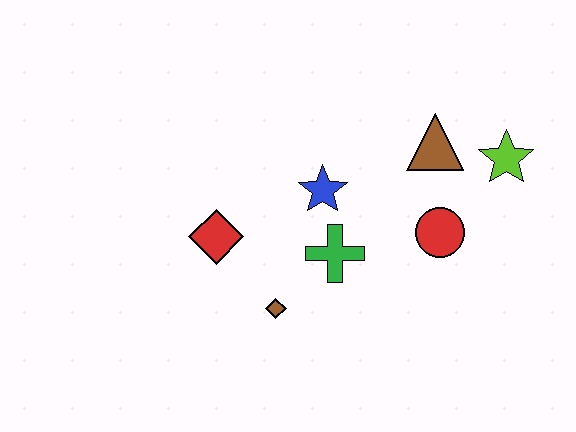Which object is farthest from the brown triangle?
The red diamond is farthest from the brown triangle.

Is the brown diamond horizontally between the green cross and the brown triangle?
No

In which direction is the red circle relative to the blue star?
The red circle is to the right of the blue star.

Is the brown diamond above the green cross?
No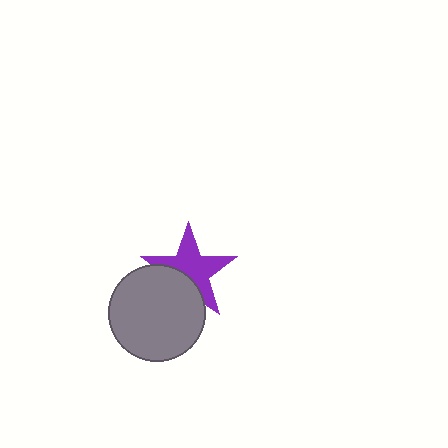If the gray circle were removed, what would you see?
You would see the complete purple star.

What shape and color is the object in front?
The object in front is a gray circle.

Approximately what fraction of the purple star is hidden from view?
Roughly 35% of the purple star is hidden behind the gray circle.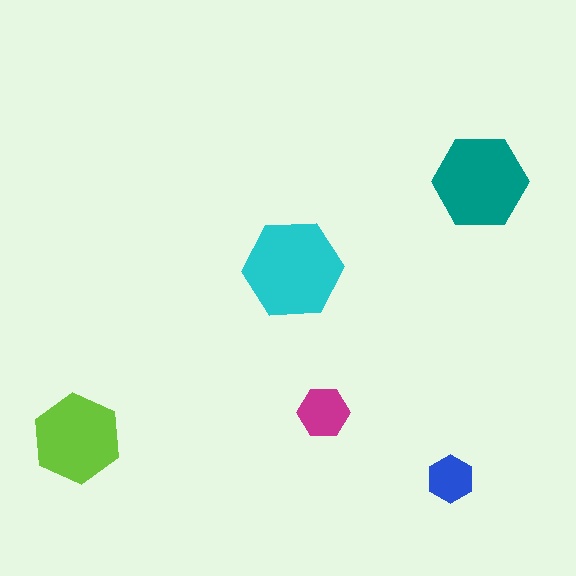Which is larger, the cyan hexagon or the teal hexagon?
The cyan one.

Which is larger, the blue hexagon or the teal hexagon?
The teal one.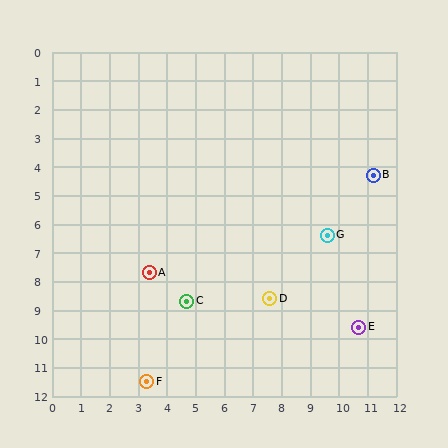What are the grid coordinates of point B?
Point B is at approximately (11.2, 4.3).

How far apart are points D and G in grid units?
Points D and G are about 3.0 grid units apart.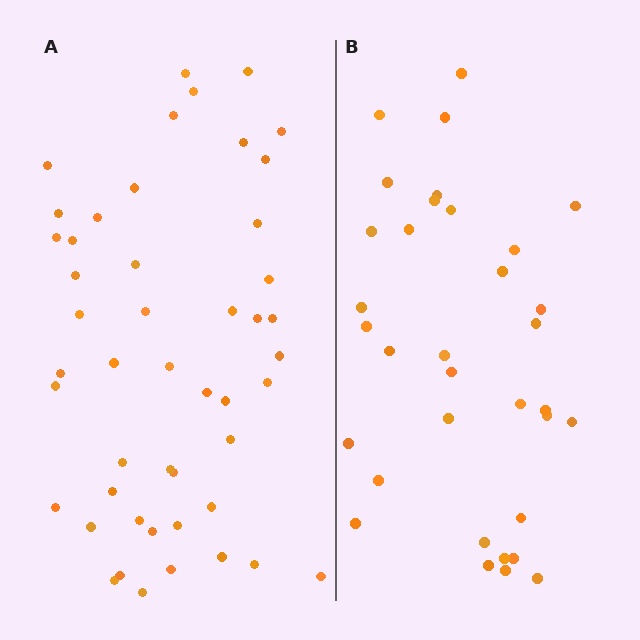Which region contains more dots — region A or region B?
Region A (the left region) has more dots.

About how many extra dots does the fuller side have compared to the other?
Region A has approximately 15 more dots than region B.